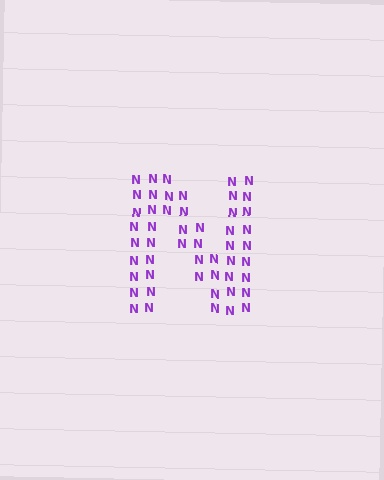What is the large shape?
The large shape is the letter N.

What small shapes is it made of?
It is made of small letter N's.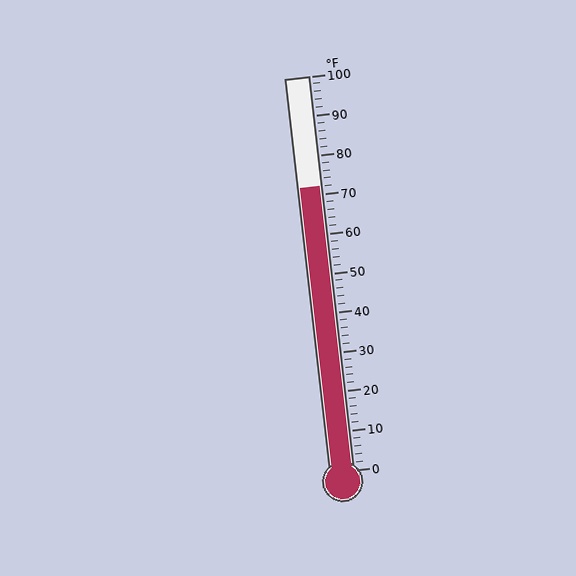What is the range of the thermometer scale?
The thermometer scale ranges from 0°F to 100°F.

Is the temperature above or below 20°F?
The temperature is above 20°F.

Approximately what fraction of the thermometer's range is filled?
The thermometer is filled to approximately 70% of its range.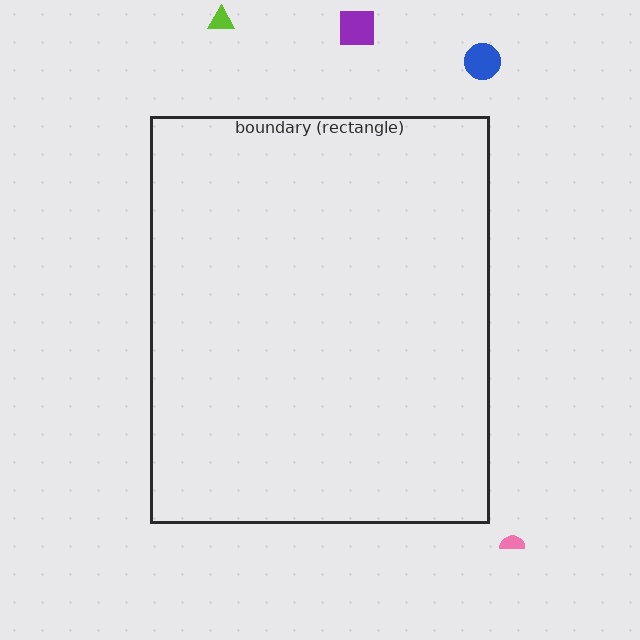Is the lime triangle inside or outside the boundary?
Outside.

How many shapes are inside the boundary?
0 inside, 4 outside.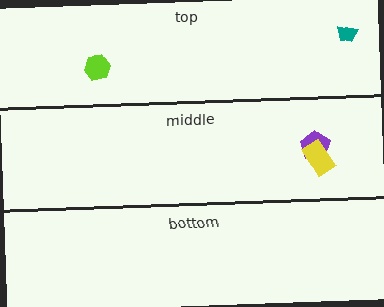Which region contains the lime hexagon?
The top region.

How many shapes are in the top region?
2.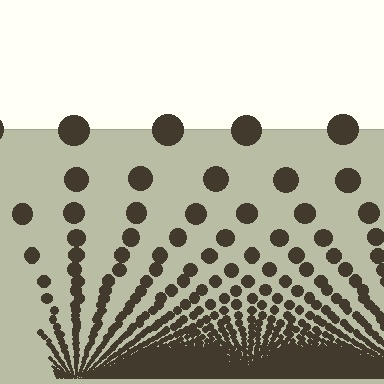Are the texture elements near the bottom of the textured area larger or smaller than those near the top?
Smaller. The gradient is inverted — elements near the bottom are smaller and denser.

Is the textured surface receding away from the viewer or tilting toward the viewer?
The surface appears to tilt toward the viewer. Texture elements get larger and sparser toward the top.